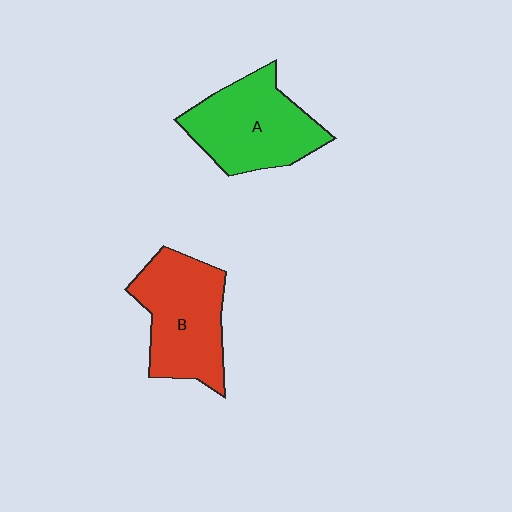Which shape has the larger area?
Shape B (red).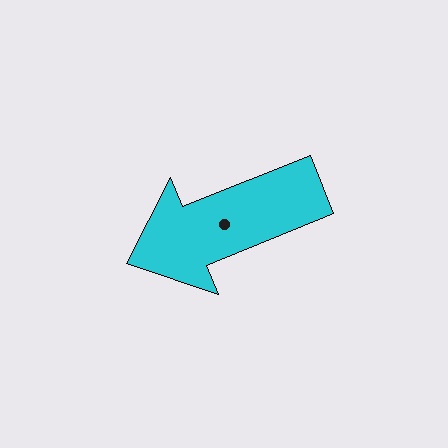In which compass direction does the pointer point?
West.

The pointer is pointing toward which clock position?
Roughly 8 o'clock.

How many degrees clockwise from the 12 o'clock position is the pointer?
Approximately 248 degrees.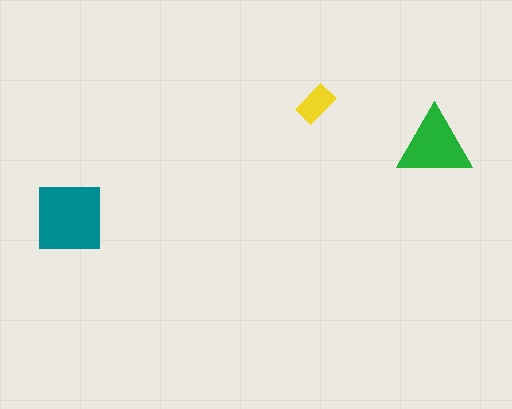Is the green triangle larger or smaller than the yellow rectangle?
Larger.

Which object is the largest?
The teal square.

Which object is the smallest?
The yellow rectangle.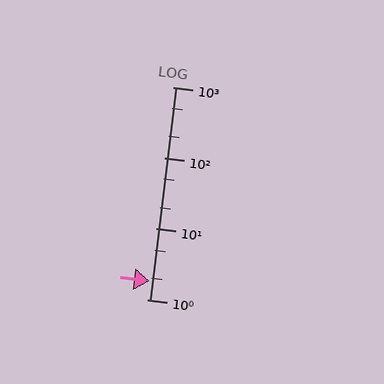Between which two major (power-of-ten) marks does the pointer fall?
The pointer is between 1 and 10.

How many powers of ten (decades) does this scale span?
The scale spans 3 decades, from 1 to 1000.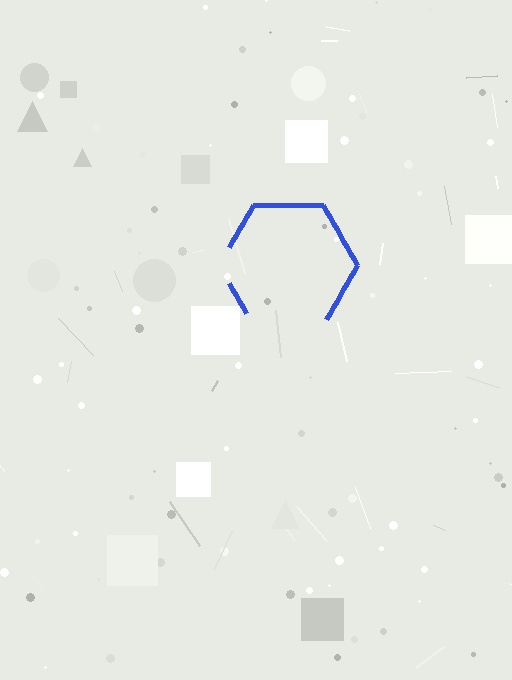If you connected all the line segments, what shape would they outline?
They would outline a hexagon.